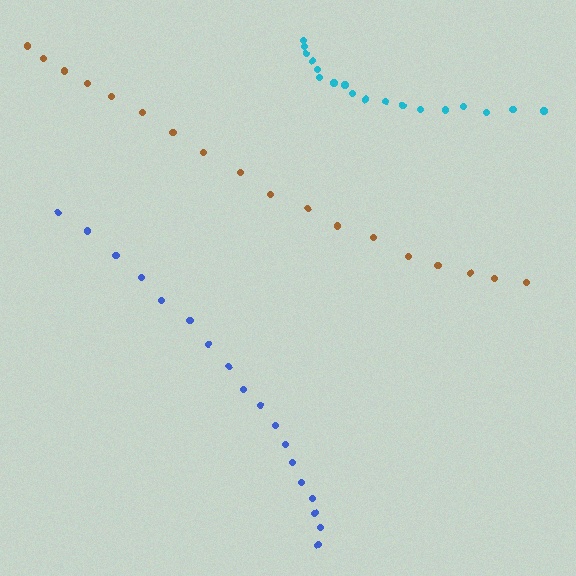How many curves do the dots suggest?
There are 3 distinct paths.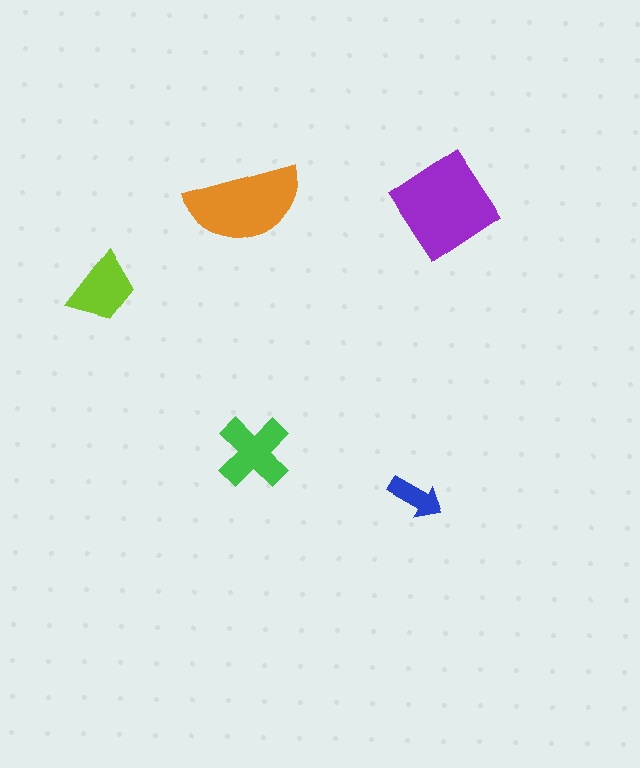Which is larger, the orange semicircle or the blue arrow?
The orange semicircle.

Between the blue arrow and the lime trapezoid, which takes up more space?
The lime trapezoid.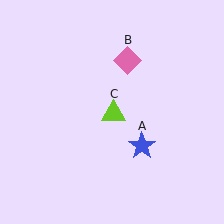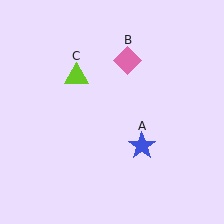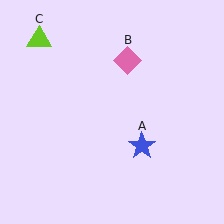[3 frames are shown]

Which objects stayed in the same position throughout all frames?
Blue star (object A) and pink diamond (object B) remained stationary.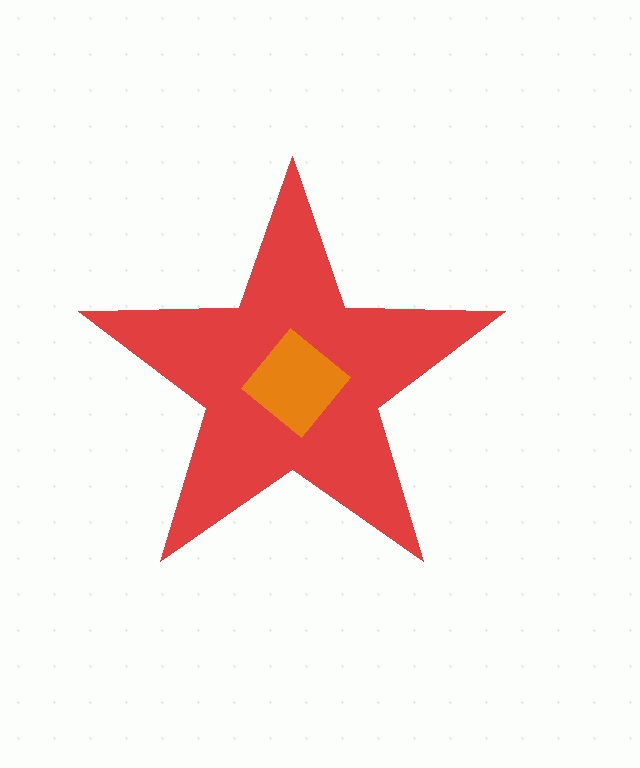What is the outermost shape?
The red star.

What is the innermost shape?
The orange diamond.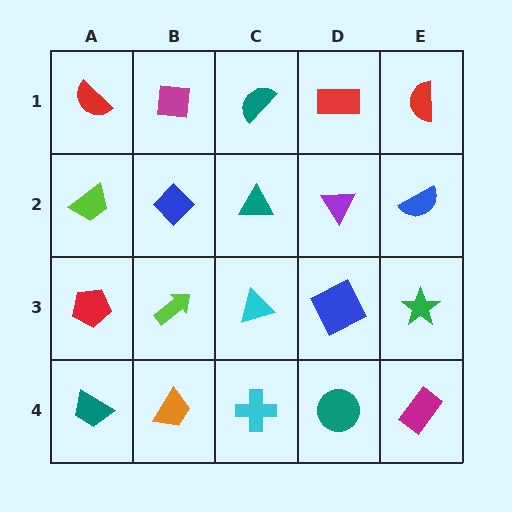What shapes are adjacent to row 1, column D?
A purple triangle (row 2, column D), a teal semicircle (row 1, column C), a red semicircle (row 1, column E).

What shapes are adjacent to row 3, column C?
A teal triangle (row 2, column C), a cyan cross (row 4, column C), a lime arrow (row 3, column B), a blue square (row 3, column D).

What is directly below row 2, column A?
A red pentagon.